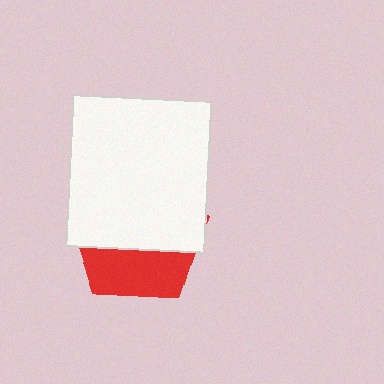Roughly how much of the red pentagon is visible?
A small part of it is visible (roughly 36%).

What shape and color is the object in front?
The object in front is a white rectangle.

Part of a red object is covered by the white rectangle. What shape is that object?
It is a pentagon.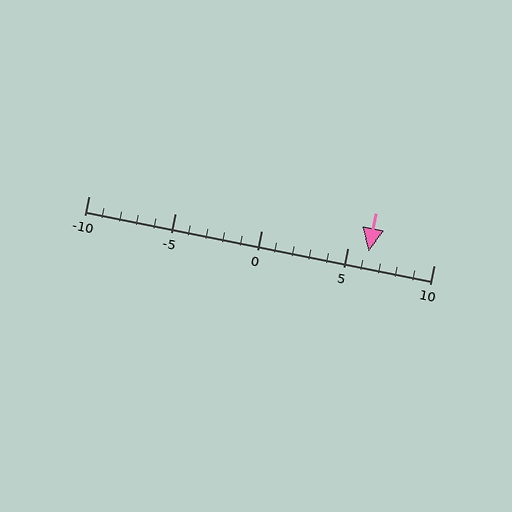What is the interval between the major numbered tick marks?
The major tick marks are spaced 5 units apart.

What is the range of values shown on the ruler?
The ruler shows values from -10 to 10.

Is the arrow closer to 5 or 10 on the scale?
The arrow is closer to 5.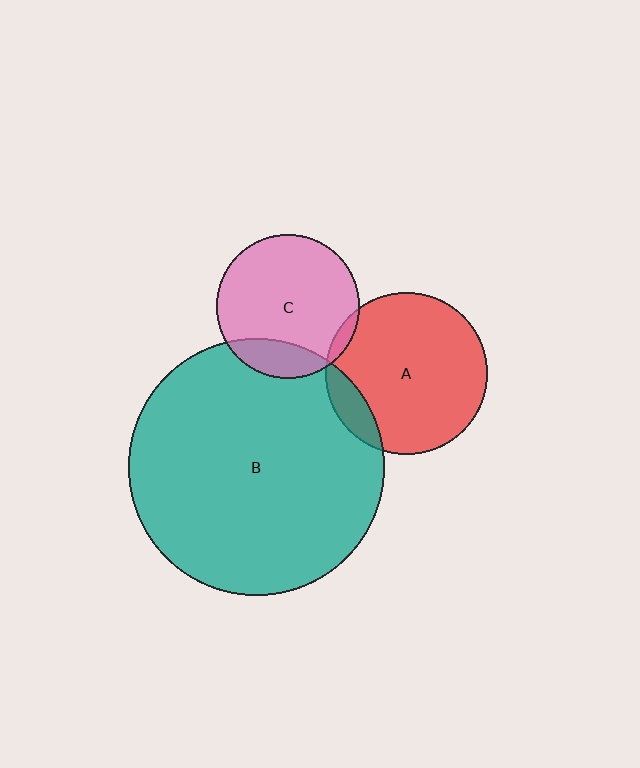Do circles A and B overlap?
Yes.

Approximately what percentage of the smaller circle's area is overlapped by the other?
Approximately 10%.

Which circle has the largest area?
Circle B (teal).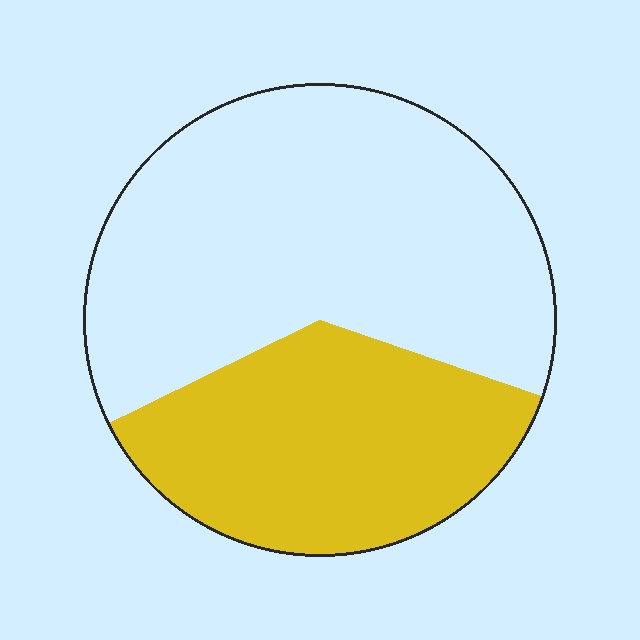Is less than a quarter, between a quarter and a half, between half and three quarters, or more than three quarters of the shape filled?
Between a quarter and a half.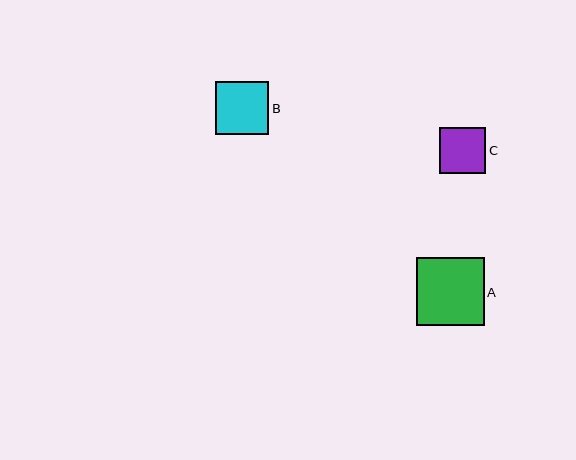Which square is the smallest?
Square C is the smallest with a size of approximately 46 pixels.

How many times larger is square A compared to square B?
Square A is approximately 1.3 times the size of square B.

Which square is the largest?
Square A is the largest with a size of approximately 68 pixels.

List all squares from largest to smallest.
From largest to smallest: A, B, C.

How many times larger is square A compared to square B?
Square A is approximately 1.3 times the size of square B.